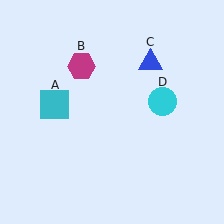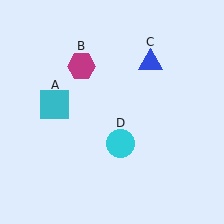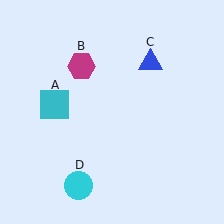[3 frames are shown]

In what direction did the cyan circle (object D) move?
The cyan circle (object D) moved down and to the left.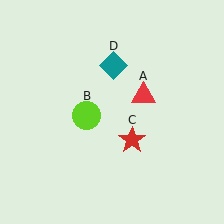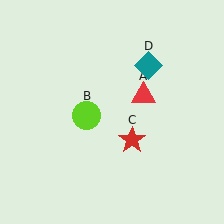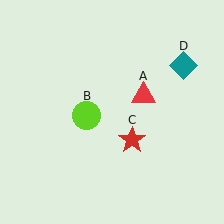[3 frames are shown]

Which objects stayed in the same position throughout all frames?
Red triangle (object A) and lime circle (object B) and red star (object C) remained stationary.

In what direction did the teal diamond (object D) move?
The teal diamond (object D) moved right.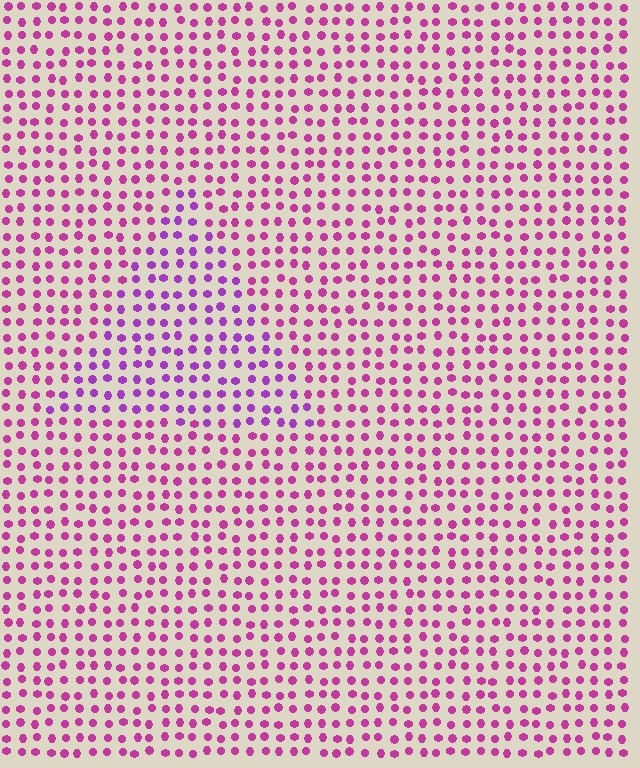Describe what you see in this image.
The image is filled with small magenta elements in a uniform arrangement. A triangle-shaped region is visible where the elements are tinted to a slightly different hue, forming a subtle color boundary.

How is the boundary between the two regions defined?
The boundary is defined purely by a slight shift in hue (about 29 degrees). Spacing, size, and orientation are identical on both sides.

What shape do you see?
I see a triangle.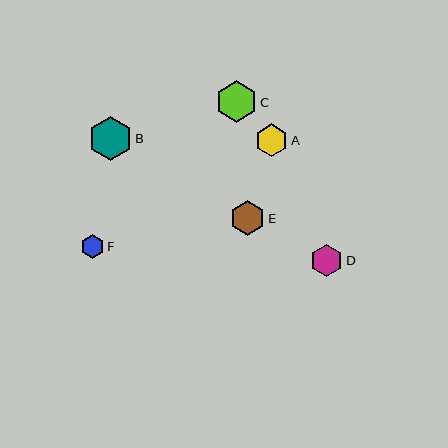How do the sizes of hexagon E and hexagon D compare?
Hexagon E and hexagon D are approximately the same size.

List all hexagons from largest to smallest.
From largest to smallest: B, C, E, A, D, F.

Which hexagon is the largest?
Hexagon B is the largest with a size of approximately 44 pixels.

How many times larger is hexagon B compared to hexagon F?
Hexagon B is approximately 1.9 times the size of hexagon F.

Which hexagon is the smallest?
Hexagon F is the smallest with a size of approximately 24 pixels.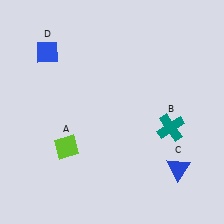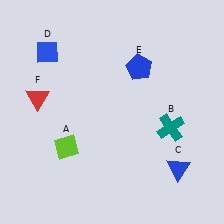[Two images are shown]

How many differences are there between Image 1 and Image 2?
There are 2 differences between the two images.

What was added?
A blue pentagon (E), a red triangle (F) were added in Image 2.